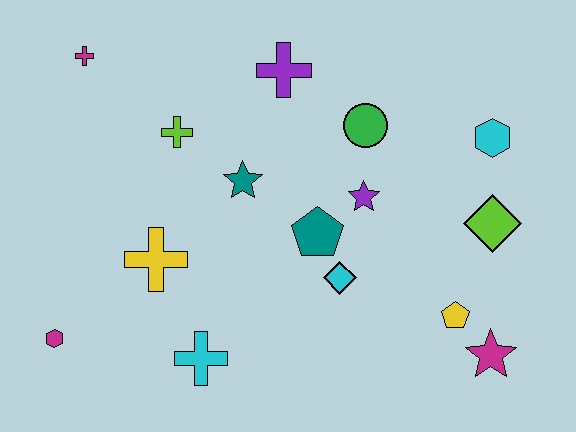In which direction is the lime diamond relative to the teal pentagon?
The lime diamond is to the right of the teal pentagon.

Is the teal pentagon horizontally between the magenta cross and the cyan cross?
No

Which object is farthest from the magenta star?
The magenta cross is farthest from the magenta star.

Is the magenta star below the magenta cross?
Yes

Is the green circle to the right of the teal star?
Yes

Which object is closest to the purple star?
The teal pentagon is closest to the purple star.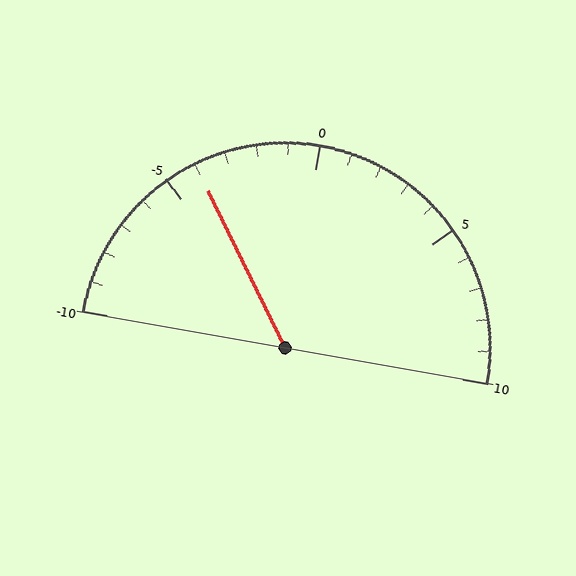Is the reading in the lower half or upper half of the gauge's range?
The reading is in the lower half of the range (-10 to 10).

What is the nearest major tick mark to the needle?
The nearest major tick mark is -5.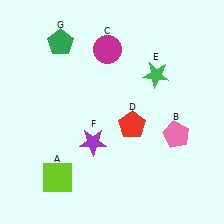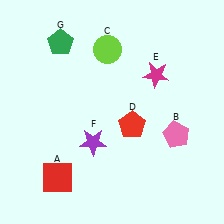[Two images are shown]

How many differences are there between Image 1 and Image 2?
There are 3 differences between the two images.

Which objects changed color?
A changed from lime to red. C changed from magenta to lime. E changed from green to magenta.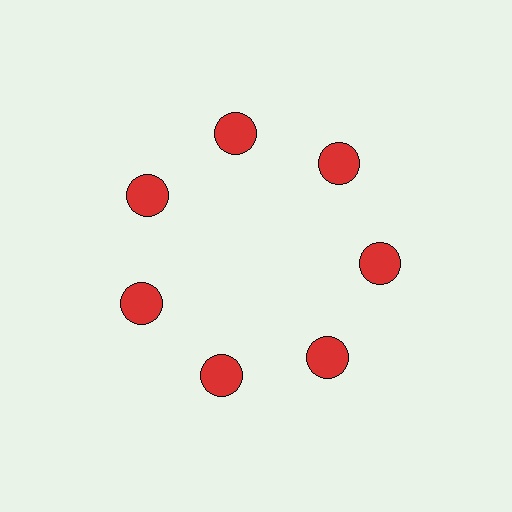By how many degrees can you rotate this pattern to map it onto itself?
The pattern maps onto itself every 51 degrees of rotation.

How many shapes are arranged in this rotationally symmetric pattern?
There are 7 shapes, arranged in 7 groups of 1.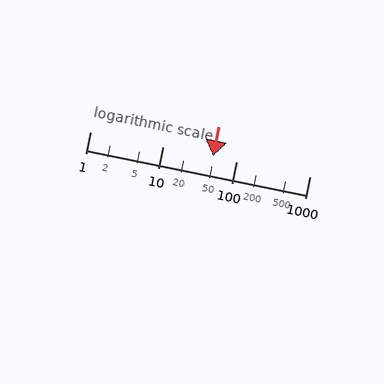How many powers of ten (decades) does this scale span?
The scale spans 3 decades, from 1 to 1000.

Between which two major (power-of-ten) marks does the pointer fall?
The pointer is between 10 and 100.